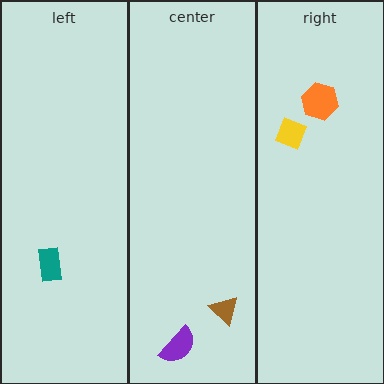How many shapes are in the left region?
1.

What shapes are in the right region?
The yellow diamond, the orange hexagon.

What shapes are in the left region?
The teal rectangle.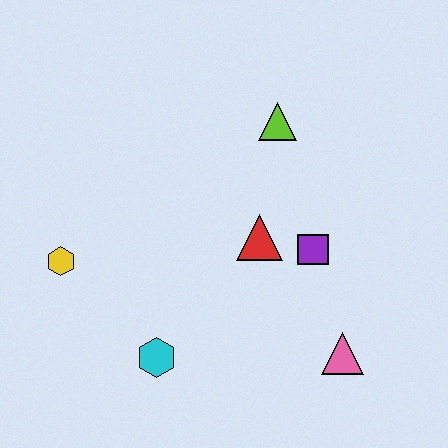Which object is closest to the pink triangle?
The purple square is closest to the pink triangle.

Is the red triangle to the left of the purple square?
Yes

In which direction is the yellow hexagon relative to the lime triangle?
The yellow hexagon is to the left of the lime triangle.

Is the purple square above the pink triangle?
Yes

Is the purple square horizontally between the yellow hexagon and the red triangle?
No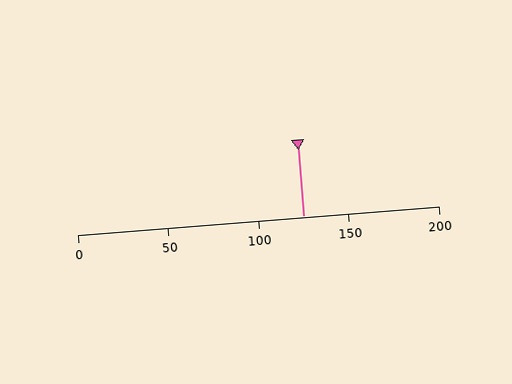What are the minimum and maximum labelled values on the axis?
The axis runs from 0 to 200.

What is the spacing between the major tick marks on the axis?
The major ticks are spaced 50 apart.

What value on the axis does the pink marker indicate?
The marker indicates approximately 125.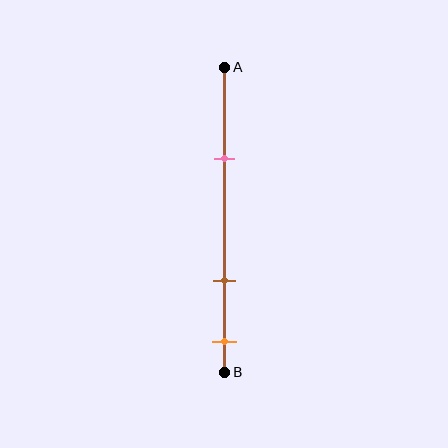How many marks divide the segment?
There are 3 marks dividing the segment.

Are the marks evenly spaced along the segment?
No, the marks are not evenly spaced.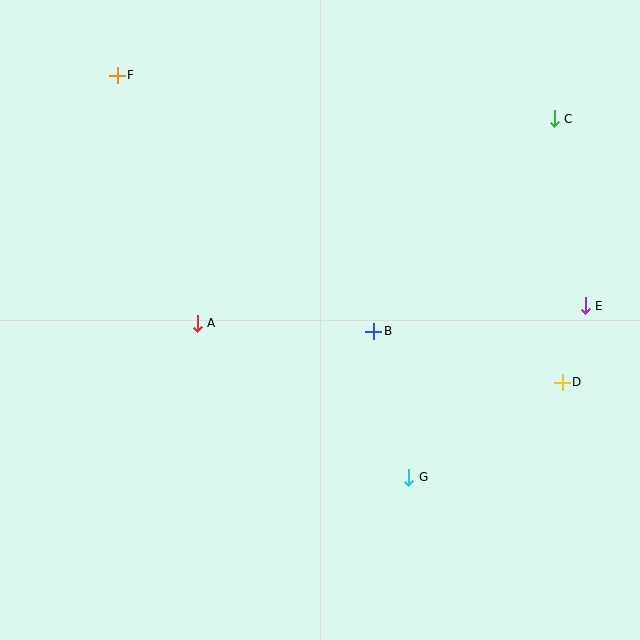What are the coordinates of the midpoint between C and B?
The midpoint between C and B is at (464, 225).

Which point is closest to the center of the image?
Point B at (374, 331) is closest to the center.